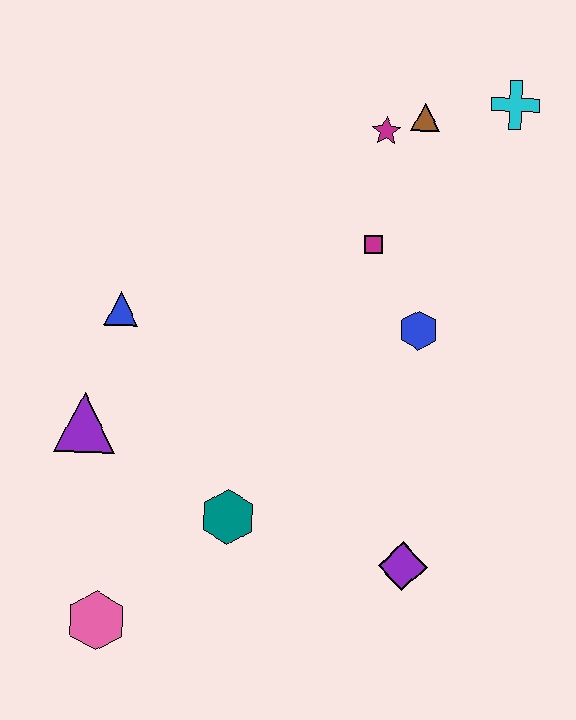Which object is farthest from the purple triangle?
The cyan cross is farthest from the purple triangle.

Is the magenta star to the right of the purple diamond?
No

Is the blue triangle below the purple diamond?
No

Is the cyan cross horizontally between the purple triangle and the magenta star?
No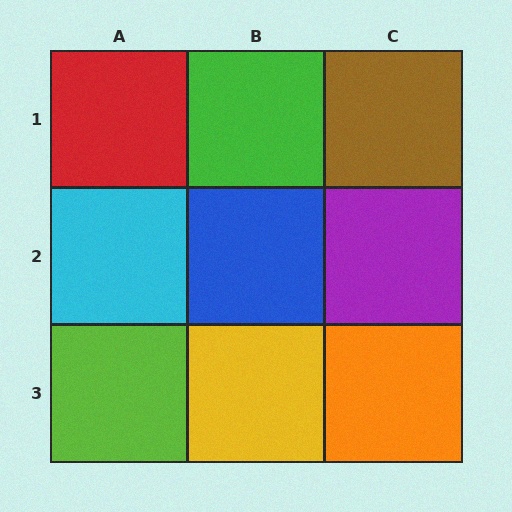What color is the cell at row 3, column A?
Lime.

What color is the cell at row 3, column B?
Yellow.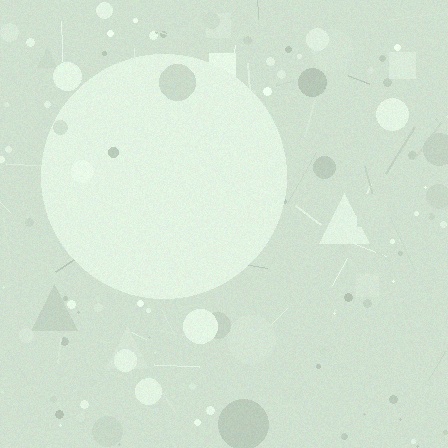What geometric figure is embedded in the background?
A circle is embedded in the background.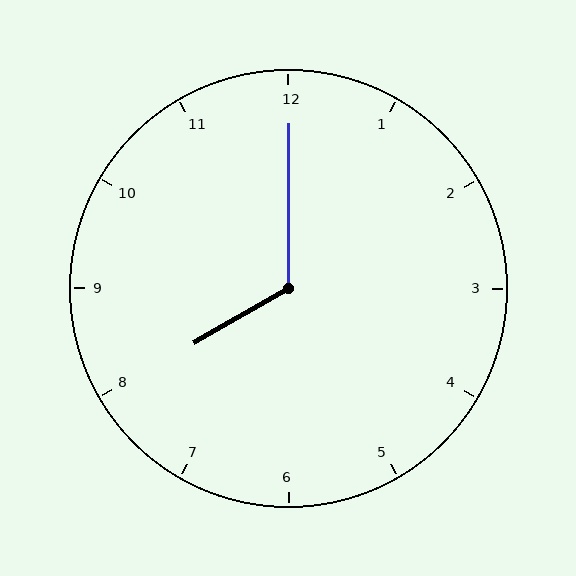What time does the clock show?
8:00.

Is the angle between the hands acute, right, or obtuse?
It is obtuse.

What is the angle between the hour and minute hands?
Approximately 120 degrees.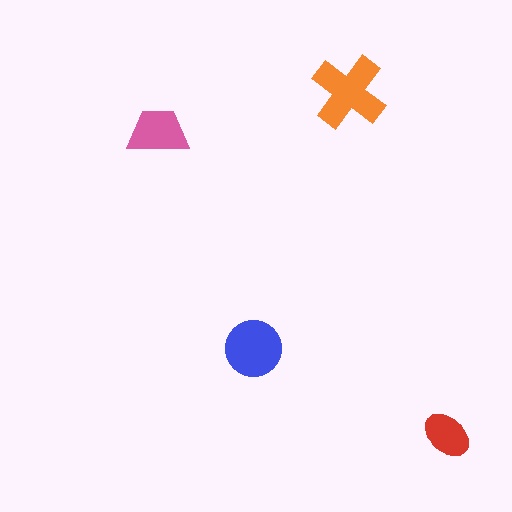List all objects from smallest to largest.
The red ellipse, the pink trapezoid, the blue circle, the orange cross.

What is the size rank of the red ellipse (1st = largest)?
4th.